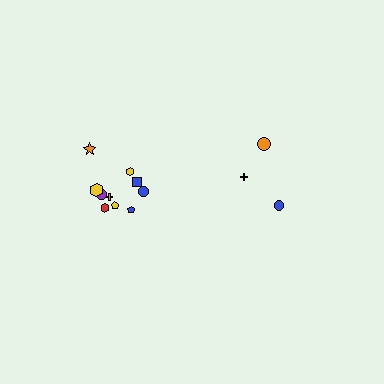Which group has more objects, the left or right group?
The left group.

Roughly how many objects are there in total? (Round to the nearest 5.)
Roughly 15 objects in total.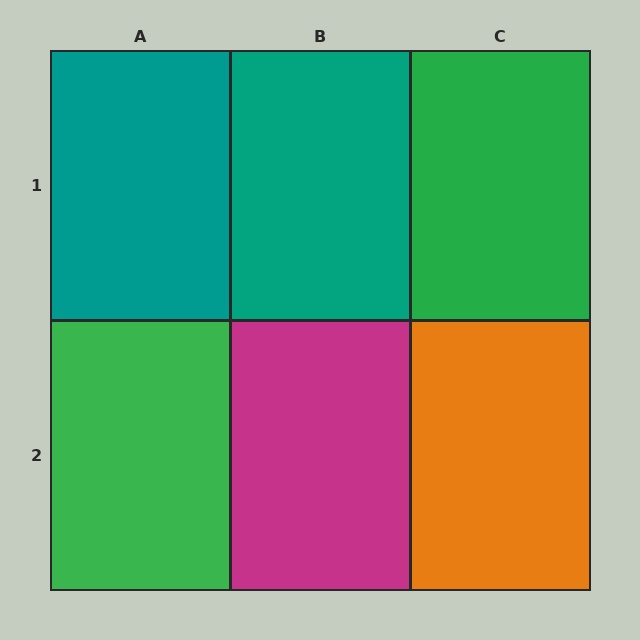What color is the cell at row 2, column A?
Green.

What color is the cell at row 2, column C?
Orange.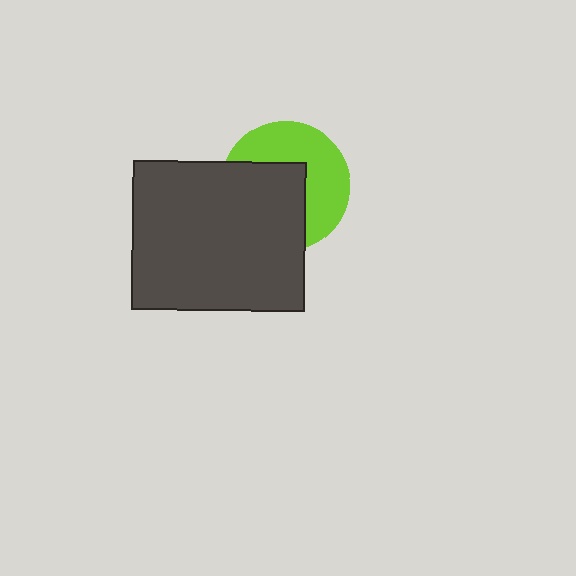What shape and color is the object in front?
The object in front is a dark gray rectangle.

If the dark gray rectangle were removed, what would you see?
You would see the complete lime circle.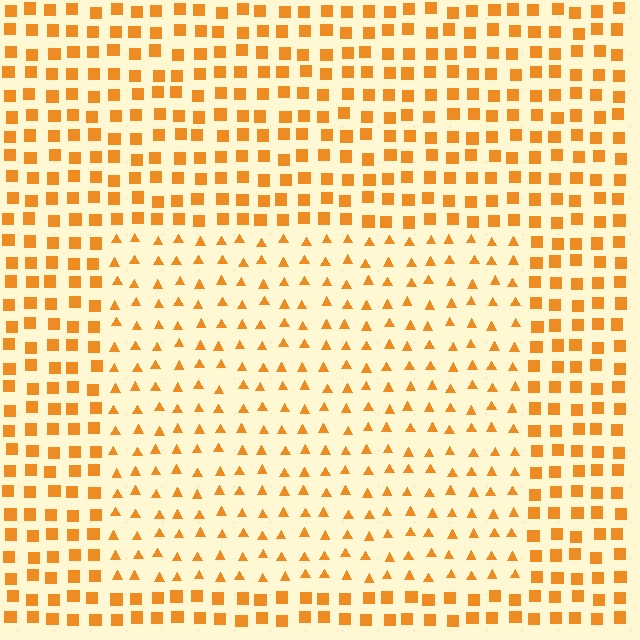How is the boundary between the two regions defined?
The boundary is defined by a change in element shape: triangles inside vs. squares outside. All elements share the same color and spacing.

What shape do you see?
I see a rectangle.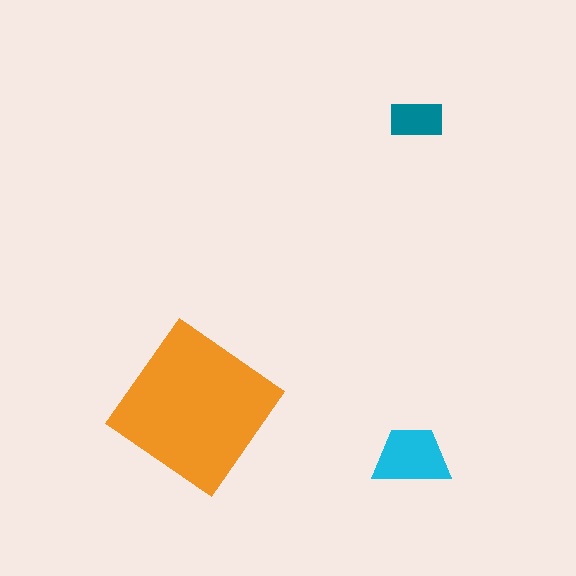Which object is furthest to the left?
The orange diamond is leftmost.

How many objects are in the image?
There are 3 objects in the image.